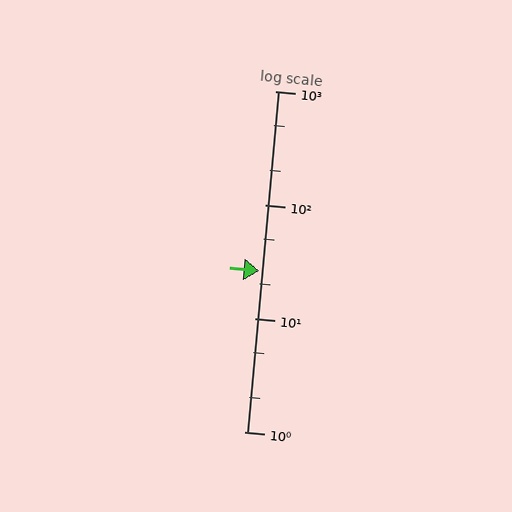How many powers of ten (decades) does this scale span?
The scale spans 3 decades, from 1 to 1000.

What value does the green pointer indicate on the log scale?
The pointer indicates approximately 26.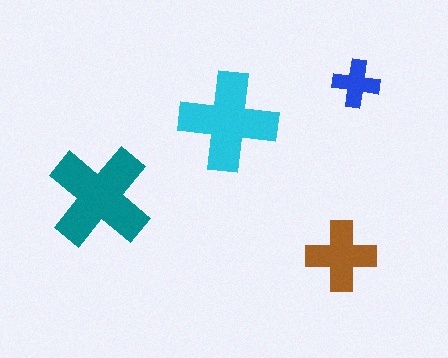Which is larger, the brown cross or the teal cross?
The teal one.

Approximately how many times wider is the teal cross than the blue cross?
About 2 times wider.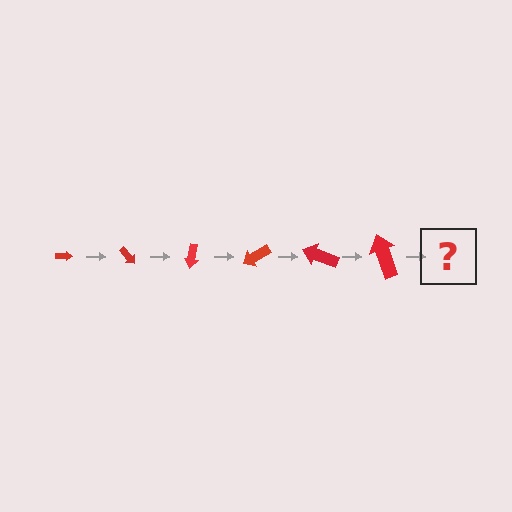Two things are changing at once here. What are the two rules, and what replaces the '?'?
The two rules are that the arrow grows larger each step and it rotates 50 degrees each step. The '?' should be an arrow, larger than the previous one and rotated 300 degrees from the start.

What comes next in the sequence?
The next element should be an arrow, larger than the previous one and rotated 300 degrees from the start.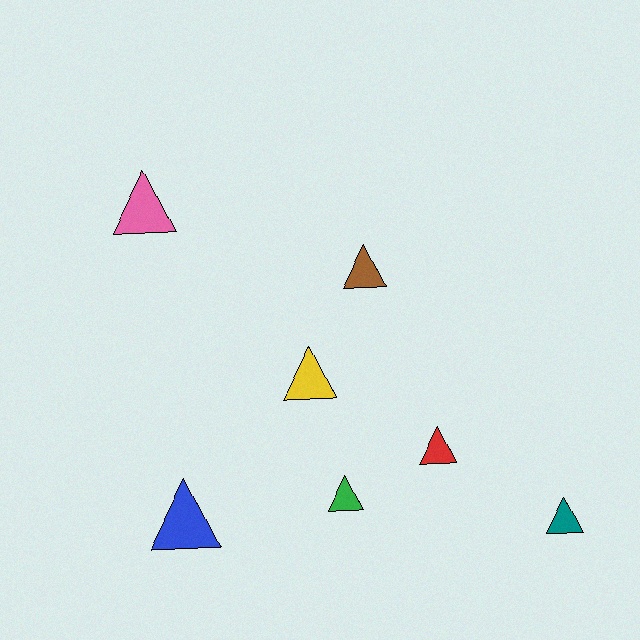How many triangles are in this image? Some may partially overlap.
There are 7 triangles.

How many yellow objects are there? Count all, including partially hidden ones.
There is 1 yellow object.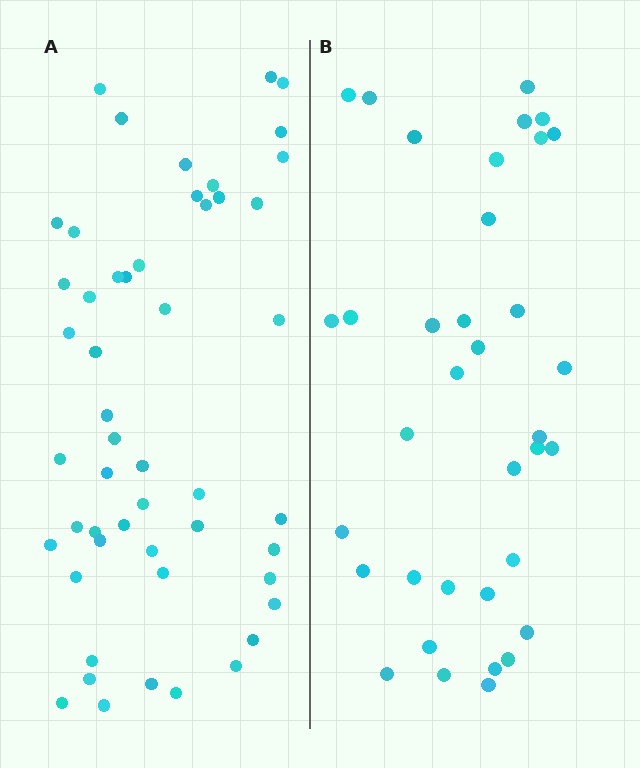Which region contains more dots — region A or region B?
Region A (the left region) has more dots.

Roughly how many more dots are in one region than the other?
Region A has approximately 15 more dots than region B.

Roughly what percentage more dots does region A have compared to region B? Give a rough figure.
About 40% more.